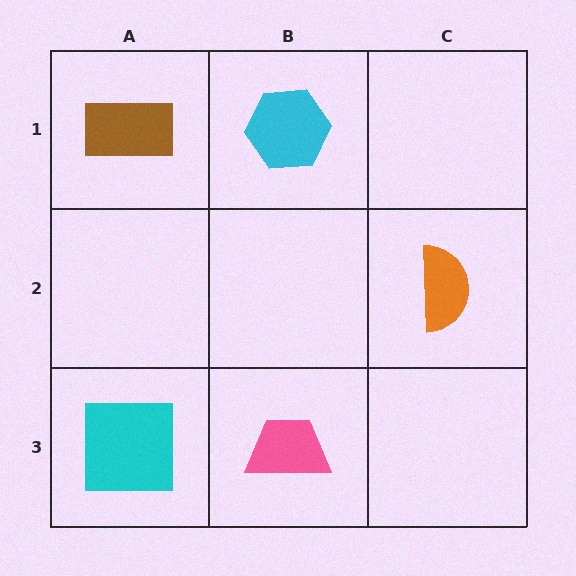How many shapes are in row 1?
2 shapes.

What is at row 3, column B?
A pink trapezoid.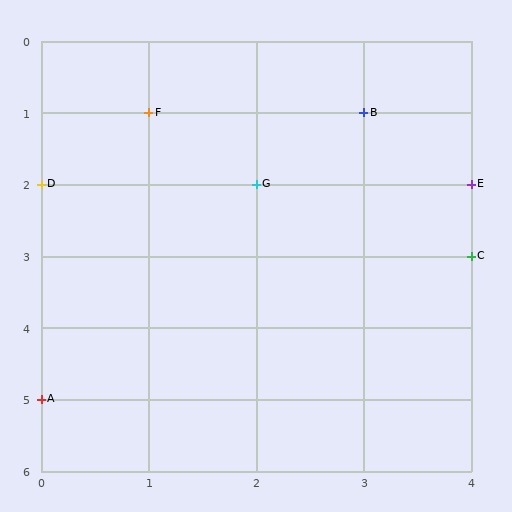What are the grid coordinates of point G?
Point G is at grid coordinates (2, 2).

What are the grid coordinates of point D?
Point D is at grid coordinates (0, 2).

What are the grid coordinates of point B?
Point B is at grid coordinates (3, 1).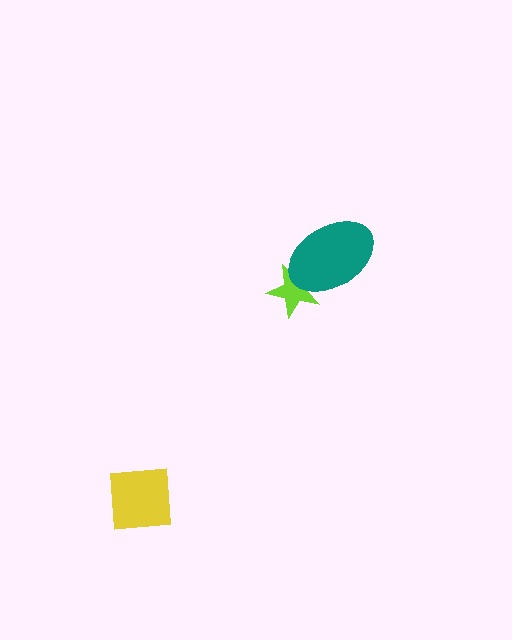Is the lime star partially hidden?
Yes, it is partially covered by another shape.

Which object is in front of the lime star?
The teal ellipse is in front of the lime star.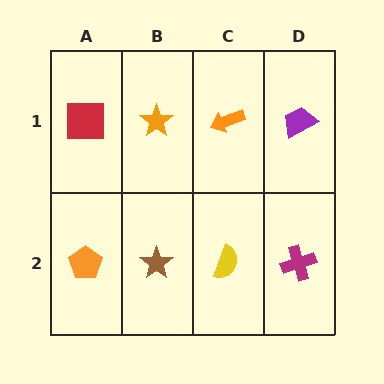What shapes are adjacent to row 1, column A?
An orange pentagon (row 2, column A), an orange star (row 1, column B).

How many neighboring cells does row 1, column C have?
3.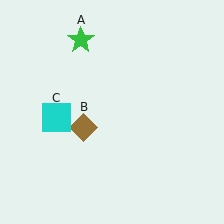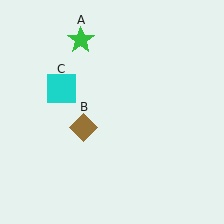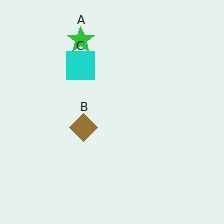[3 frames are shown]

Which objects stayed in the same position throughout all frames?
Green star (object A) and brown diamond (object B) remained stationary.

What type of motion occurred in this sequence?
The cyan square (object C) rotated clockwise around the center of the scene.